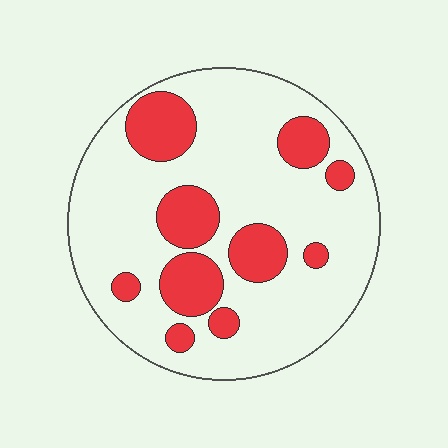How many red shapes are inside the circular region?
10.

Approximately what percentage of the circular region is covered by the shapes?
Approximately 25%.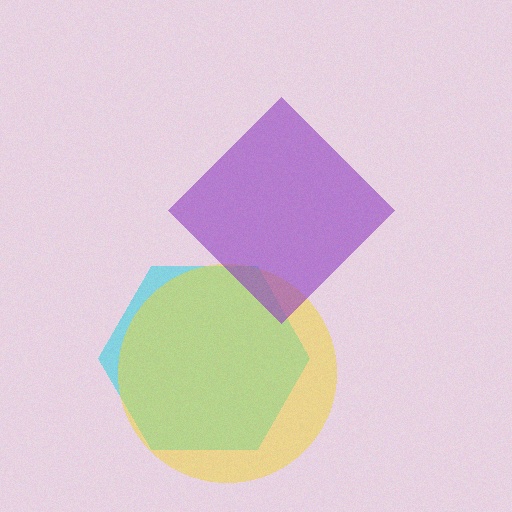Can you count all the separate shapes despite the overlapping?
Yes, there are 3 separate shapes.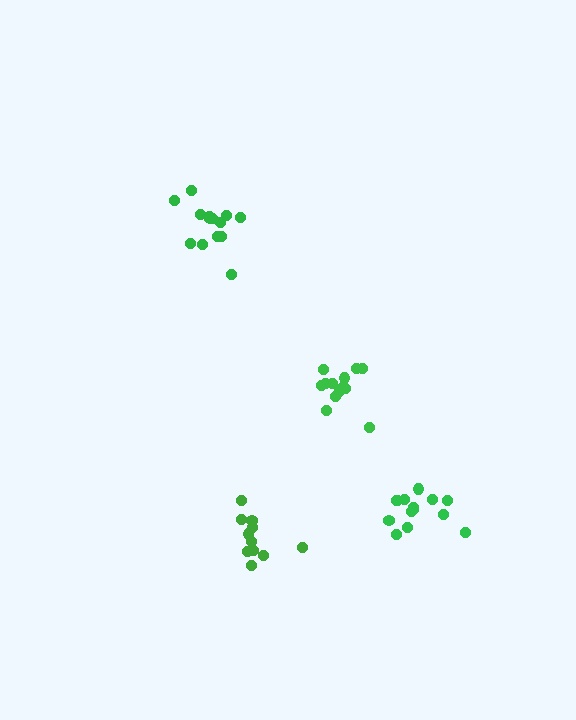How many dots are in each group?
Group 1: 14 dots, Group 2: 14 dots, Group 3: 11 dots, Group 4: 13 dots (52 total).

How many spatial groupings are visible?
There are 4 spatial groupings.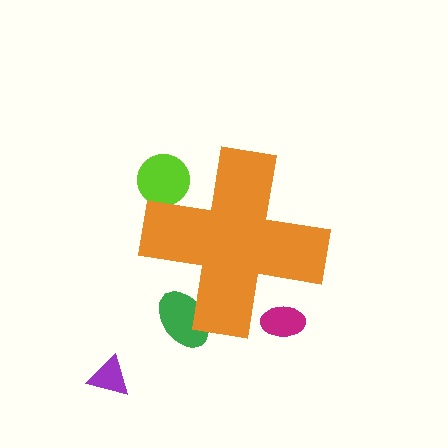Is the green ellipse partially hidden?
Yes, the green ellipse is partially hidden behind the orange cross.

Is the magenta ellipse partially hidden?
Yes, the magenta ellipse is partially hidden behind the orange cross.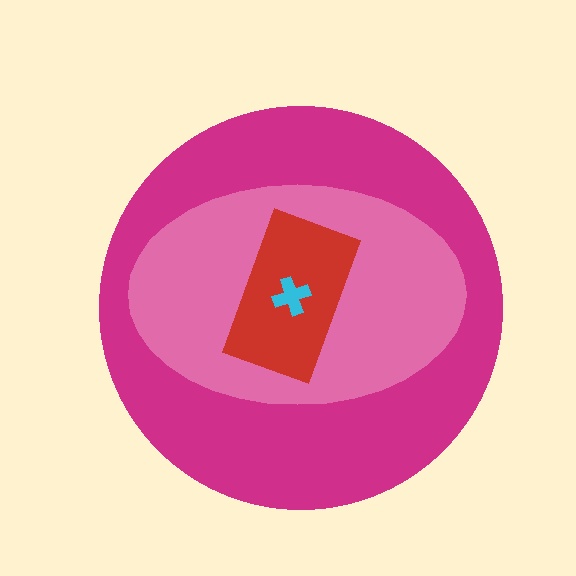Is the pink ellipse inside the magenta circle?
Yes.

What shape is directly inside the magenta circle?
The pink ellipse.